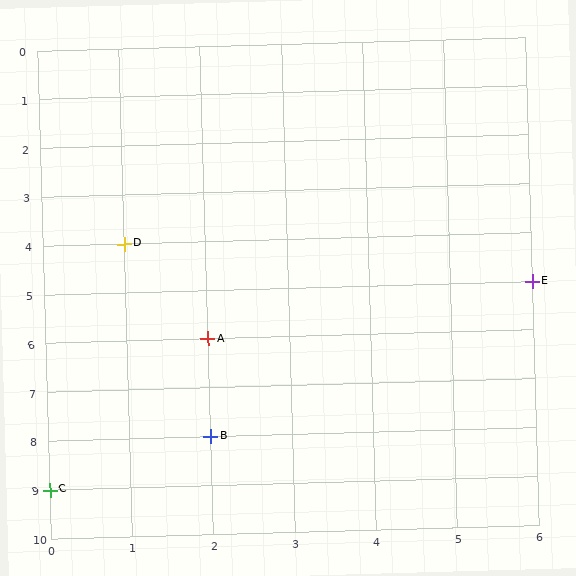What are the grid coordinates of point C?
Point C is at grid coordinates (0, 9).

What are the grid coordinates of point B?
Point B is at grid coordinates (2, 8).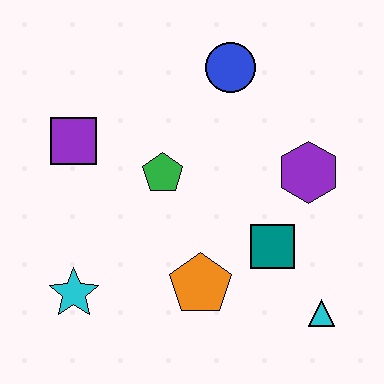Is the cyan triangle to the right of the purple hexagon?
Yes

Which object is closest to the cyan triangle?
The teal square is closest to the cyan triangle.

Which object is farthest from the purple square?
The cyan triangle is farthest from the purple square.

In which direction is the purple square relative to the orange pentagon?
The purple square is above the orange pentagon.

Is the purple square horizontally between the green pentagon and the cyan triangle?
No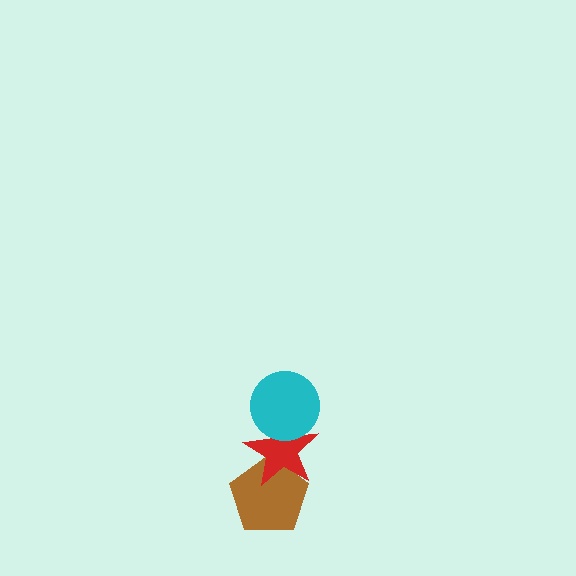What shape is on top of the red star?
The cyan circle is on top of the red star.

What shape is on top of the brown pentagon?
The red star is on top of the brown pentagon.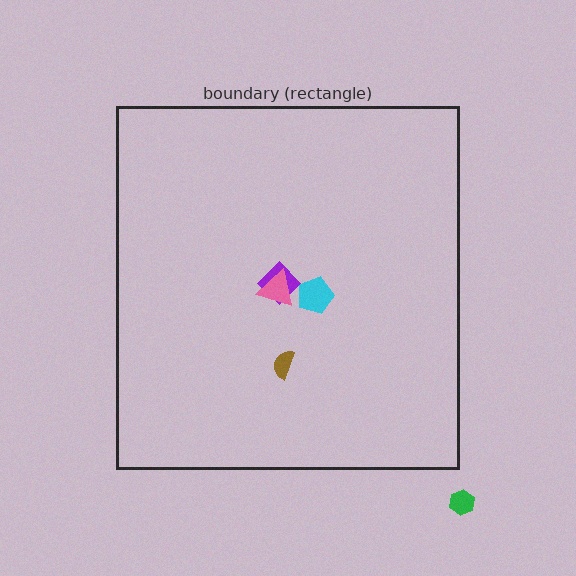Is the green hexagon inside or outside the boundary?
Outside.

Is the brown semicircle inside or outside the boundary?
Inside.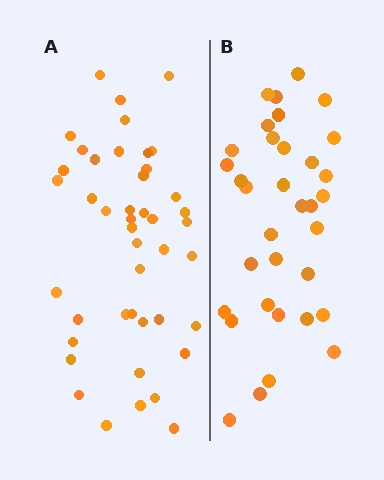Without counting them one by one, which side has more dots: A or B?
Region A (the left region) has more dots.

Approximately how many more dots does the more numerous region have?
Region A has roughly 10 or so more dots than region B.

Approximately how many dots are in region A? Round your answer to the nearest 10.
About 40 dots. (The exact count is 44, which rounds to 40.)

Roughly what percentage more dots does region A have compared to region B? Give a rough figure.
About 30% more.